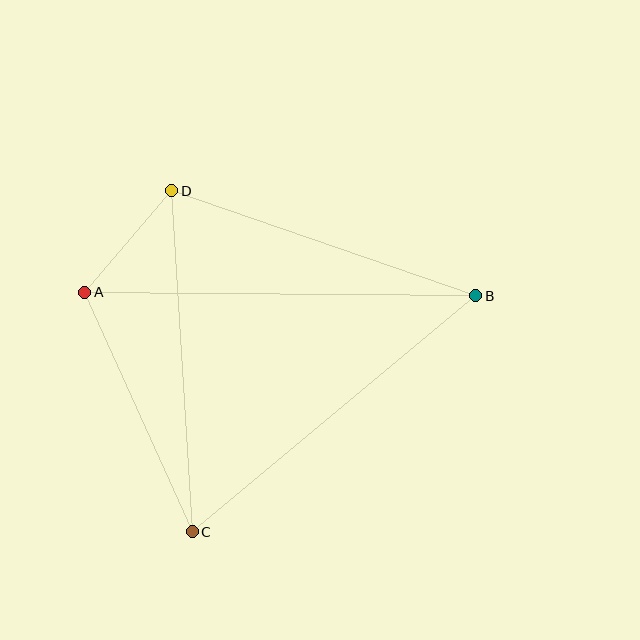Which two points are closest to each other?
Points A and D are closest to each other.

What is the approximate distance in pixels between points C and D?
The distance between C and D is approximately 342 pixels.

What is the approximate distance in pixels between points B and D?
The distance between B and D is approximately 322 pixels.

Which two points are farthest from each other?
Points A and B are farthest from each other.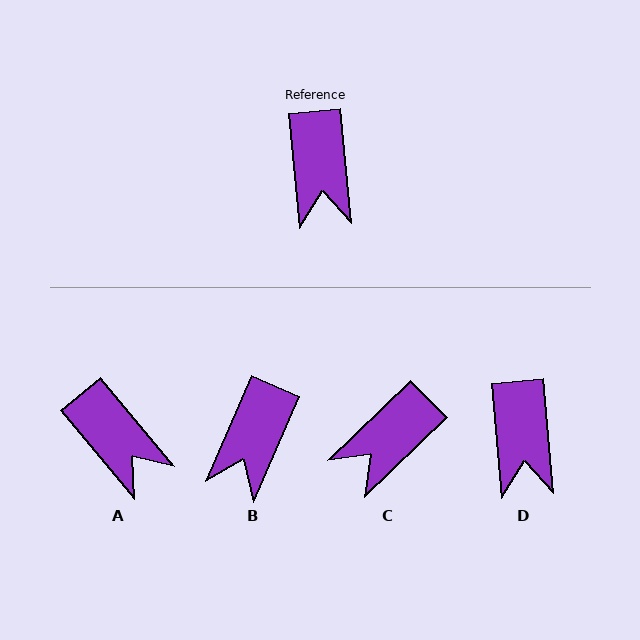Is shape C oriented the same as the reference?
No, it is off by about 51 degrees.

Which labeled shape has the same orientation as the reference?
D.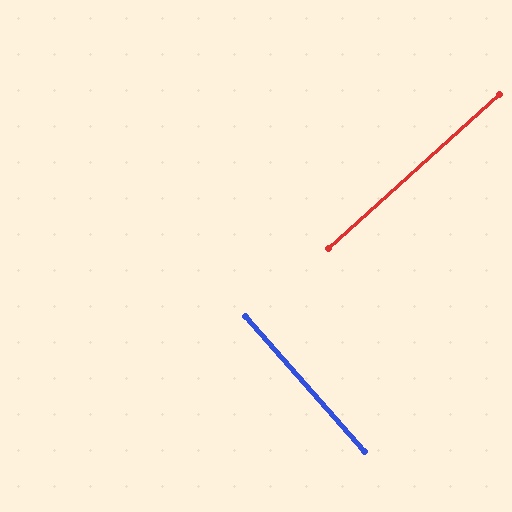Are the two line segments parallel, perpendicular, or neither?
Perpendicular — they meet at approximately 90°.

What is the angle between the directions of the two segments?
Approximately 90 degrees.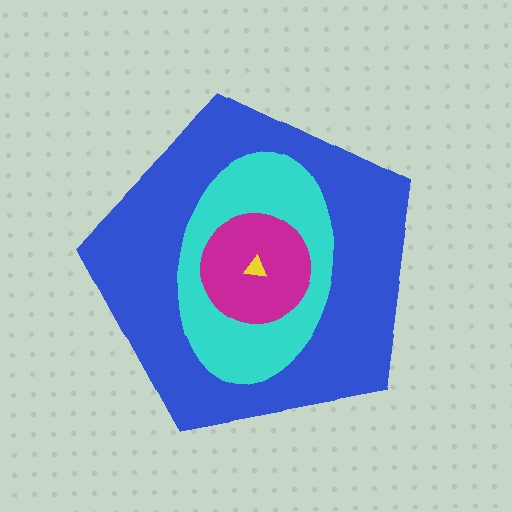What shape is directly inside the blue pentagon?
The cyan ellipse.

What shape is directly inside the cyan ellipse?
The magenta circle.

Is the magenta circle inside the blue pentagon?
Yes.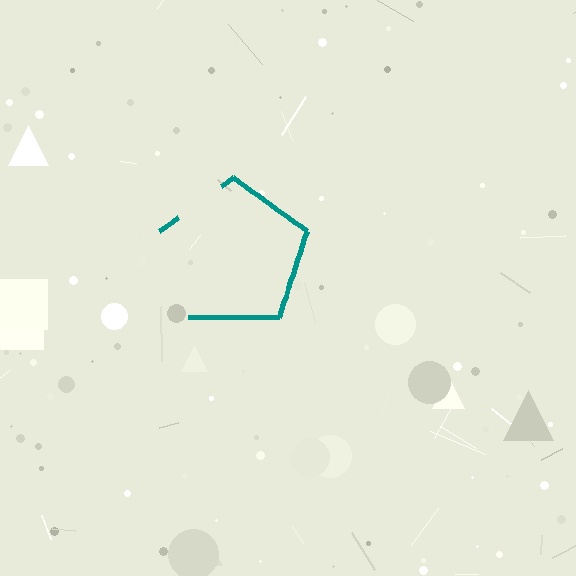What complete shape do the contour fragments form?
The contour fragments form a pentagon.